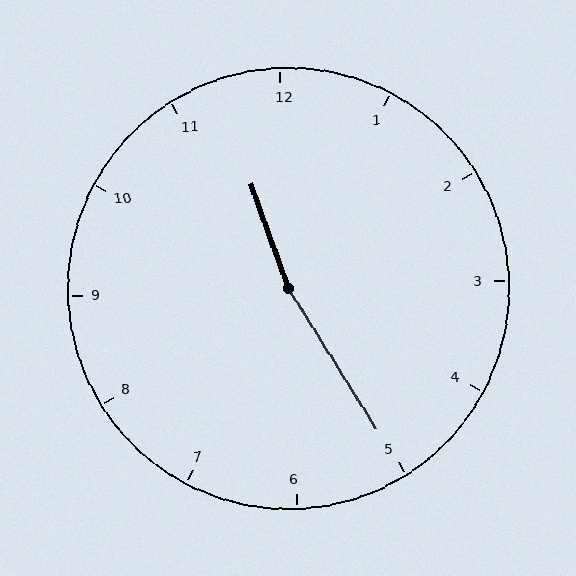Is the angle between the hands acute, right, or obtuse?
It is obtuse.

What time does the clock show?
11:25.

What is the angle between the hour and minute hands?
Approximately 168 degrees.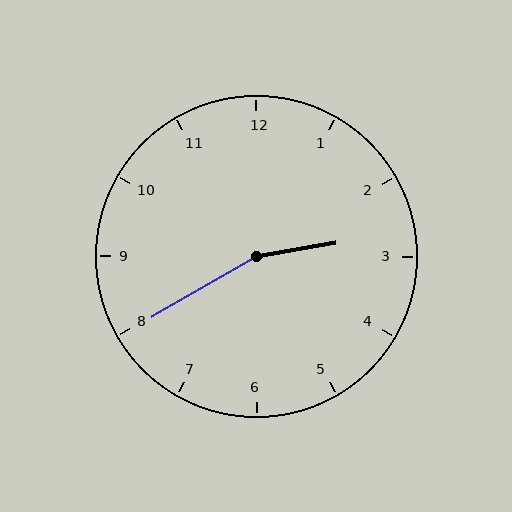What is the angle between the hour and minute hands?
Approximately 160 degrees.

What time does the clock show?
2:40.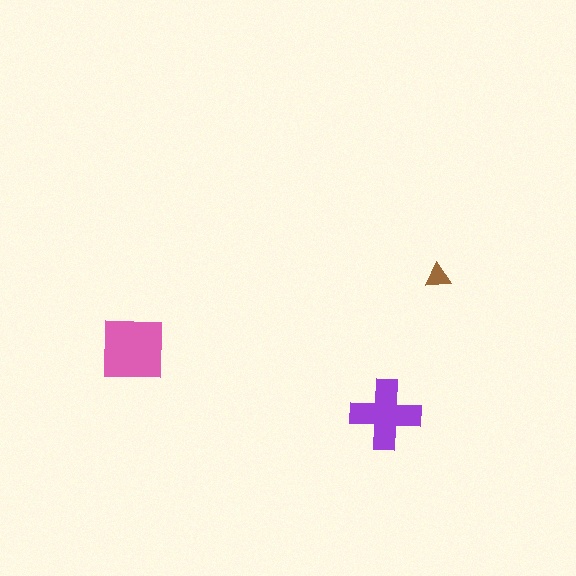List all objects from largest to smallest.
The pink square, the purple cross, the brown triangle.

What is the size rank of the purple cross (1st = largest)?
2nd.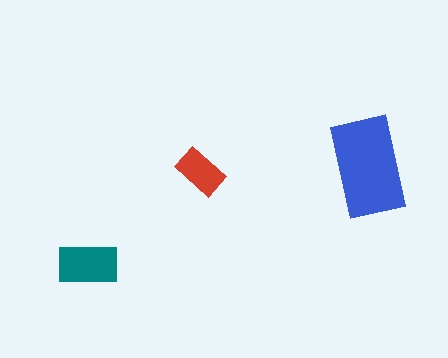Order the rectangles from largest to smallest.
the blue one, the teal one, the red one.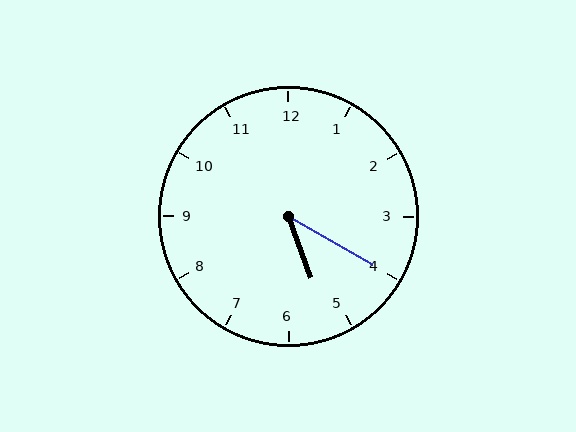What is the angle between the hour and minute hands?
Approximately 40 degrees.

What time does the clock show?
5:20.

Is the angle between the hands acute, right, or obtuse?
It is acute.